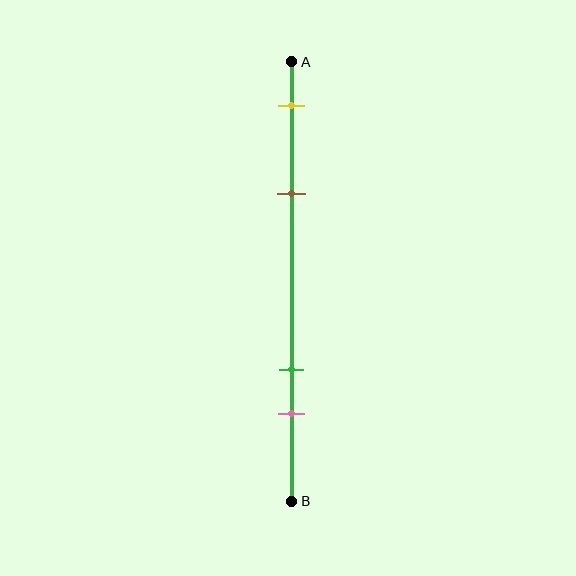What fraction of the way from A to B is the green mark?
The green mark is approximately 70% (0.7) of the way from A to B.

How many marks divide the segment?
There are 4 marks dividing the segment.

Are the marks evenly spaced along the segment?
No, the marks are not evenly spaced.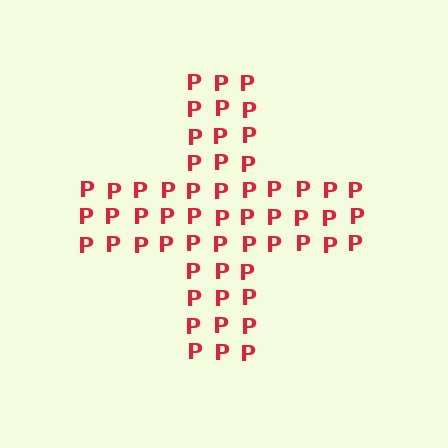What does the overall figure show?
The overall figure shows a cross.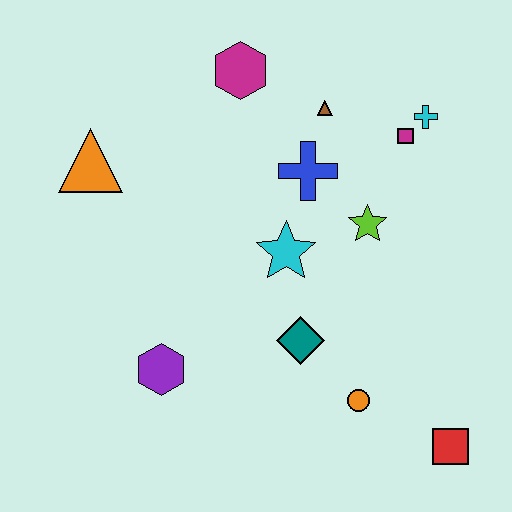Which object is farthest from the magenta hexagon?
The red square is farthest from the magenta hexagon.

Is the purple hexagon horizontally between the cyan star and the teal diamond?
No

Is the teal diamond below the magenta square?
Yes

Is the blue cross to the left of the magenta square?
Yes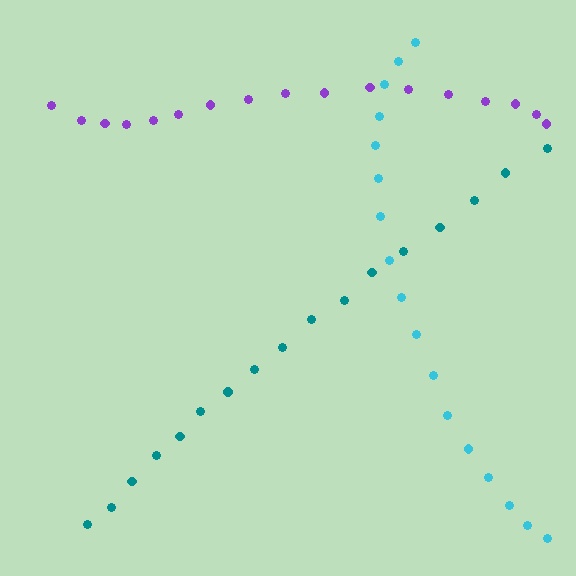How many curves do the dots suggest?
There are 3 distinct paths.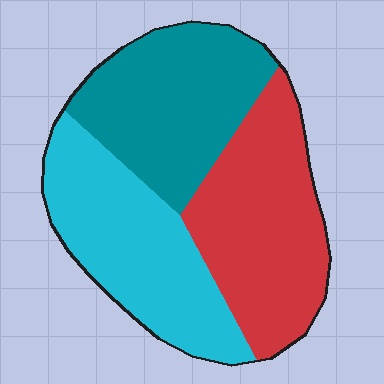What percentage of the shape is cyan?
Cyan takes up about one third (1/3) of the shape.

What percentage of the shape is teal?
Teal takes up about one third (1/3) of the shape.